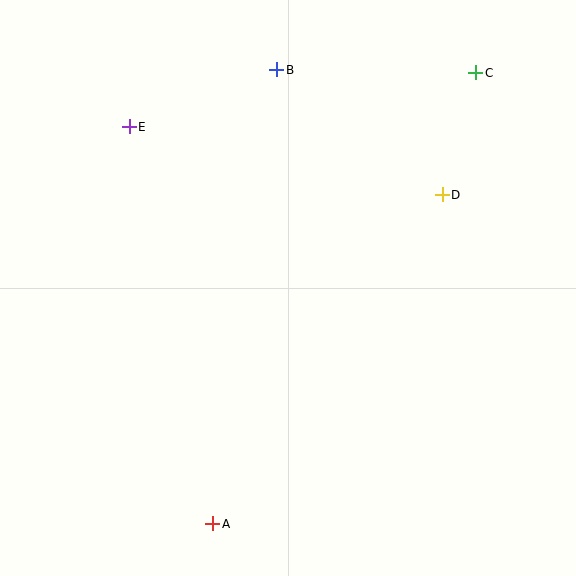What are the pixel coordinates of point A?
Point A is at (213, 524).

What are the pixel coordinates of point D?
Point D is at (442, 195).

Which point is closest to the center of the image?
Point D at (442, 195) is closest to the center.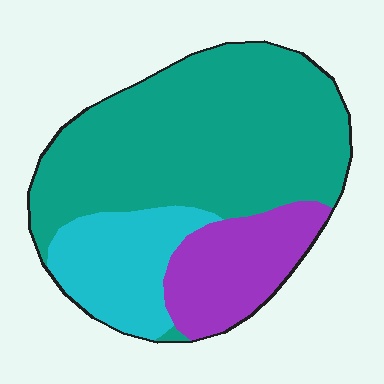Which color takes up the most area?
Teal, at roughly 60%.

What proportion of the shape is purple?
Purple takes up less than a quarter of the shape.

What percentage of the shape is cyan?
Cyan covers roughly 20% of the shape.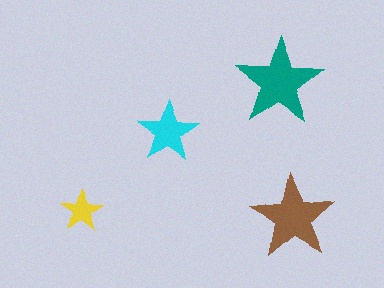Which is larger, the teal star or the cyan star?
The teal one.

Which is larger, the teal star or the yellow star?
The teal one.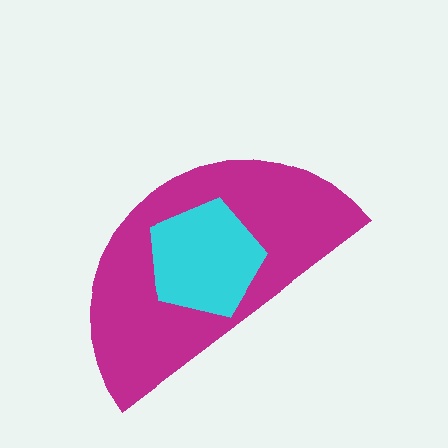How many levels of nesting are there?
2.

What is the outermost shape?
The magenta semicircle.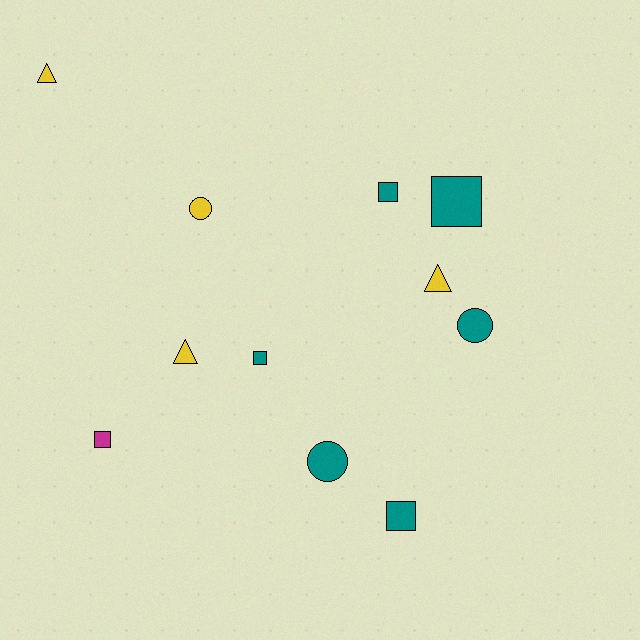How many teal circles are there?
There are 2 teal circles.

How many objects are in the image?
There are 11 objects.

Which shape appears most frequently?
Square, with 5 objects.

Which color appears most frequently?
Teal, with 6 objects.